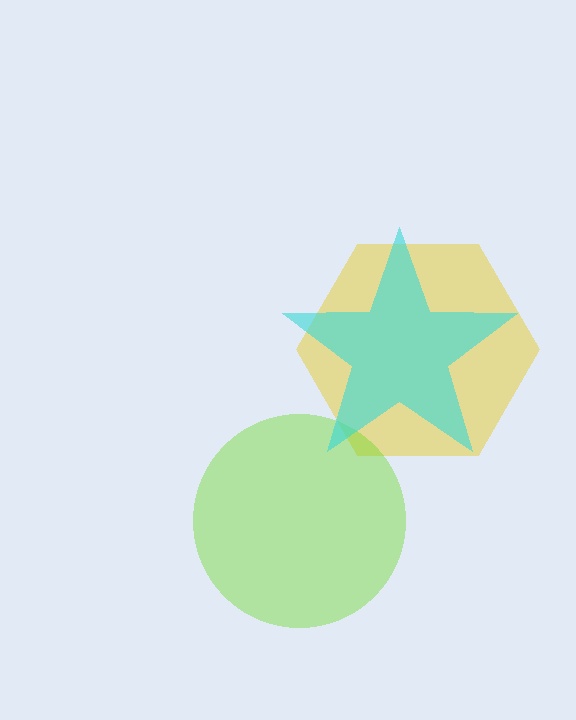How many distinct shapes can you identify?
There are 3 distinct shapes: a yellow hexagon, a lime circle, a cyan star.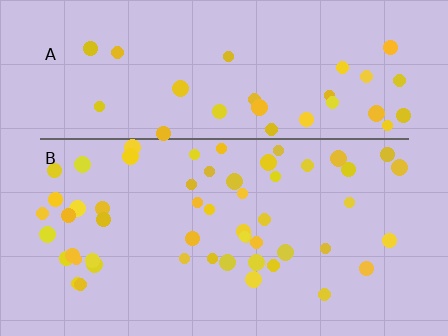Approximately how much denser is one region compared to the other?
Approximately 1.7× — region B over region A.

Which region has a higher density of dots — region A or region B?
B (the bottom).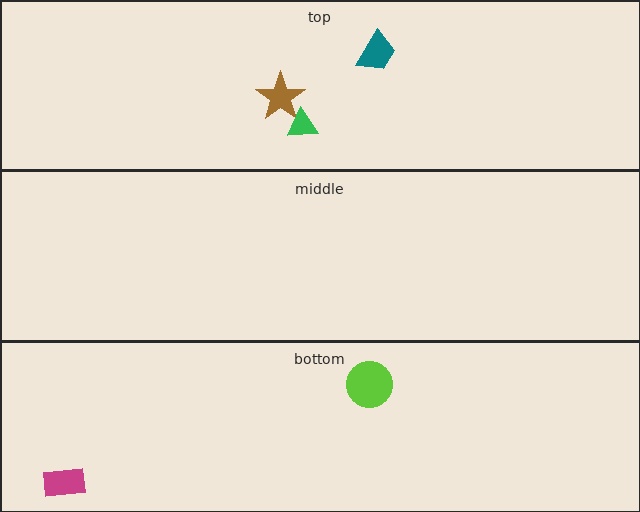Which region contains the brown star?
The top region.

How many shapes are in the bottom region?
2.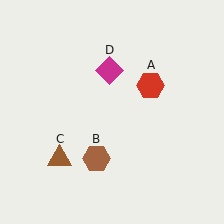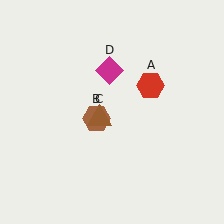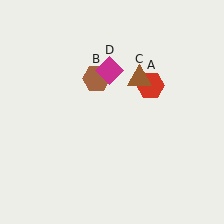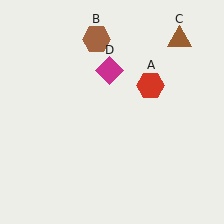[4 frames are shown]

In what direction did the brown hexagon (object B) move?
The brown hexagon (object B) moved up.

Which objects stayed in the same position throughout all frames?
Red hexagon (object A) and magenta diamond (object D) remained stationary.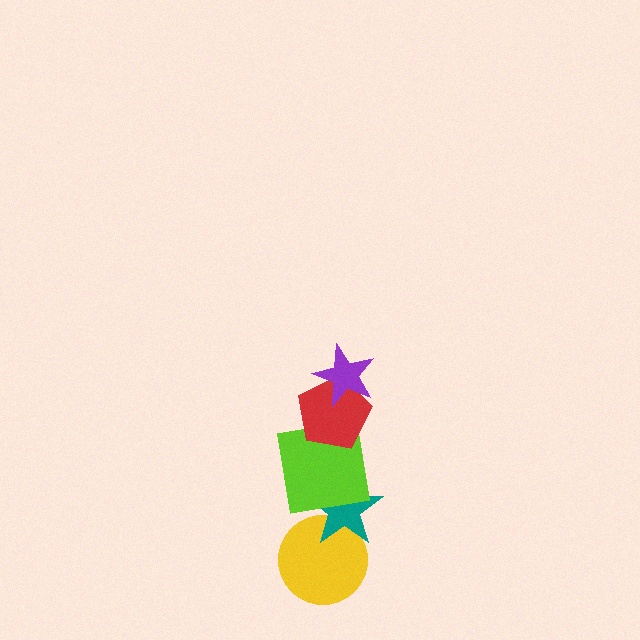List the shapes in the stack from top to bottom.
From top to bottom: the purple star, the red pentagon, the lime square, the teal star, the yellow circle.